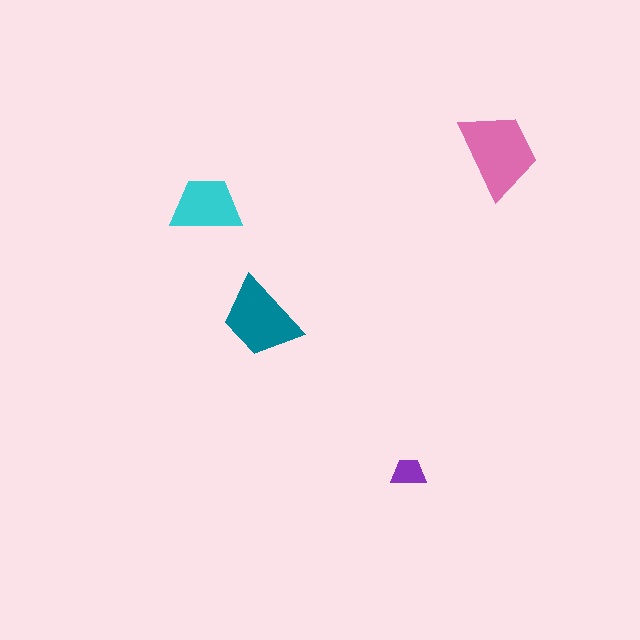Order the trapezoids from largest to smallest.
the pink one, the teal one, the cyan one, the purple one.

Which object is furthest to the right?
The pink trapezoid is rightmost.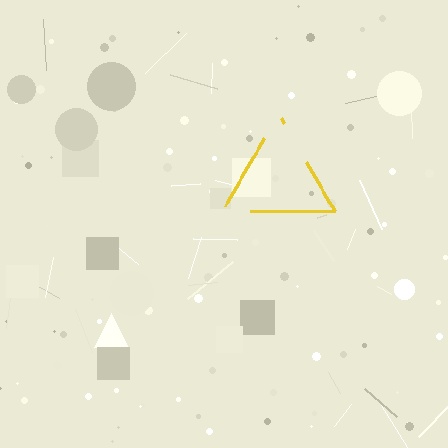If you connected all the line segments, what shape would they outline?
They would outline a triangle.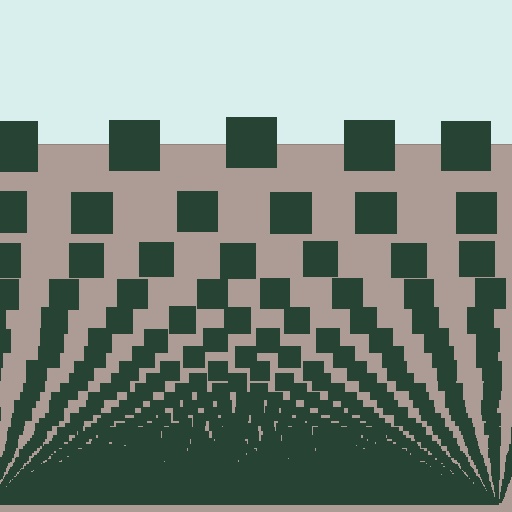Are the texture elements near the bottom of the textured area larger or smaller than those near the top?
Smaller. The gradient is inverted — elements near the bottom are smaller and denser.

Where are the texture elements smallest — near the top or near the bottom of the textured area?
Near the bottom.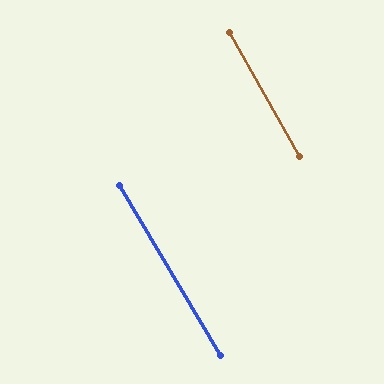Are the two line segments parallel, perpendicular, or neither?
Parallel — their directions differ by only 1.5°.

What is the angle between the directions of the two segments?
Approximately 1 degree.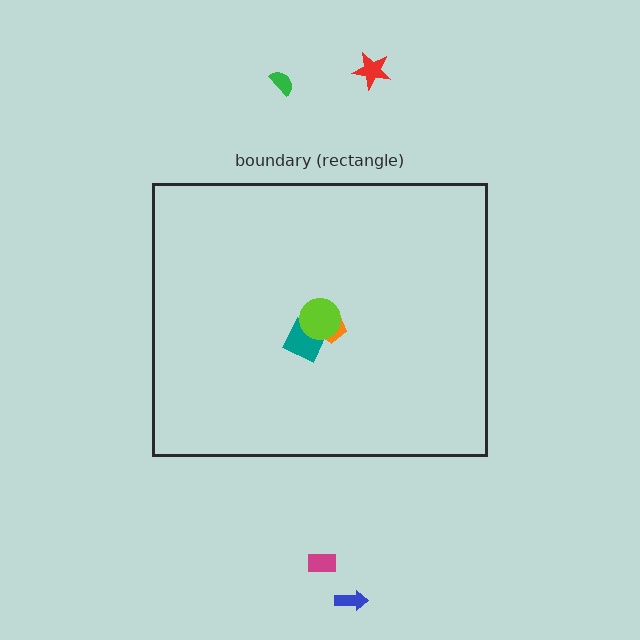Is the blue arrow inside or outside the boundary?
Outside.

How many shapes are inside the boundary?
3 inside, 4 outside.